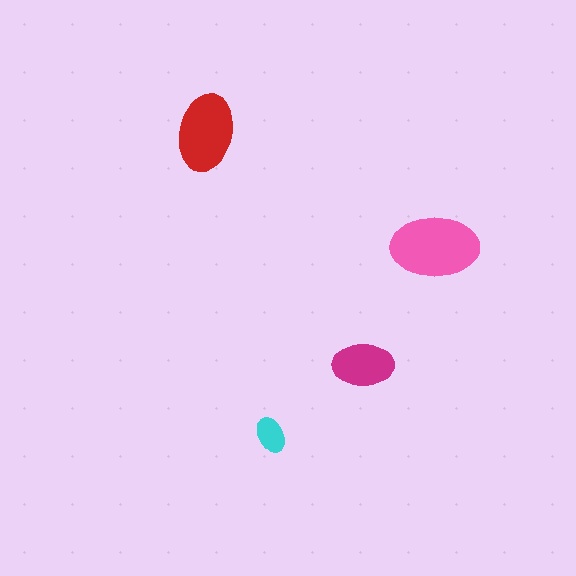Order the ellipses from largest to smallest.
the pink one, the red one, the magenta one, the cyan one.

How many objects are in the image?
There are 4 objects in the image.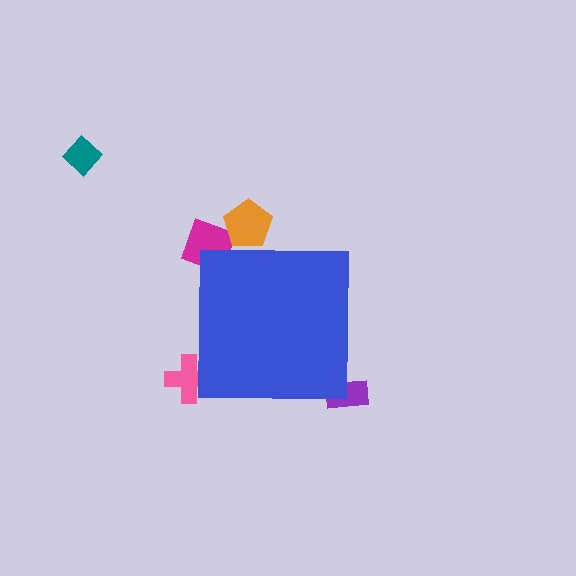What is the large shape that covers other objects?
A blue square.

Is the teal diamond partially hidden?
No, the teal diamond is fully visible.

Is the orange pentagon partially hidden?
Yes, the orange pentagon is partially hidden behind the blue square.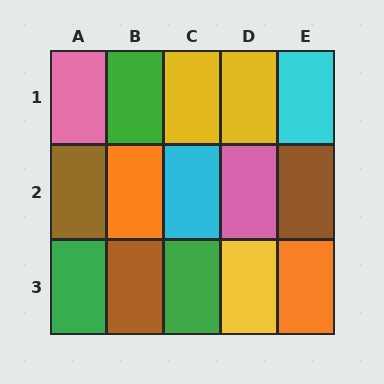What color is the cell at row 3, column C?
Green.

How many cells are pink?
2 cells are pink.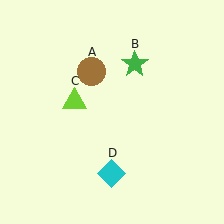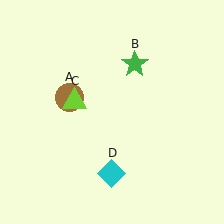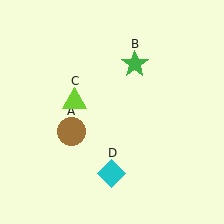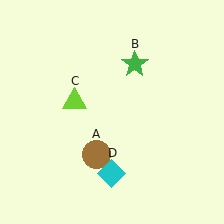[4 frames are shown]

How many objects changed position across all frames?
1 object changed position: brown circle (object A).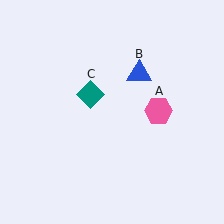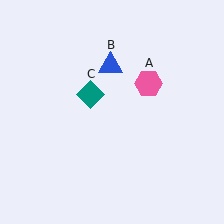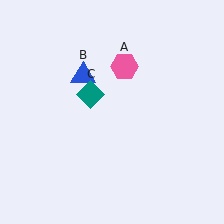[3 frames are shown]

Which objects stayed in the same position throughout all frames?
Teal diamond (object C) remained stationary.